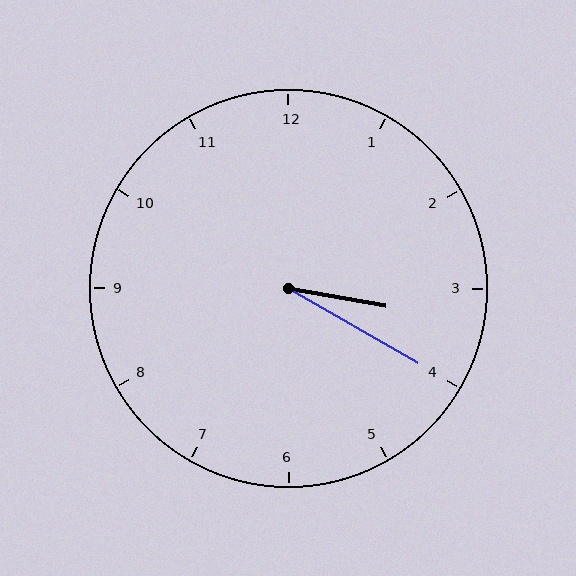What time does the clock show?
3:20.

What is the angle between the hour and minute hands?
Approximately 20 degrees.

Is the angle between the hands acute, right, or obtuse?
It is acute.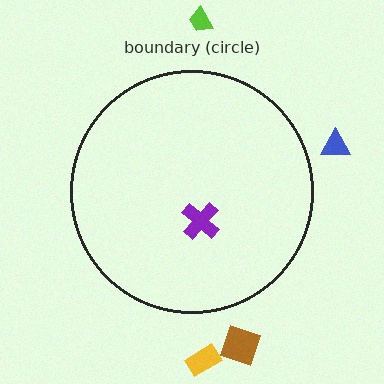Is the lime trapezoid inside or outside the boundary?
Outside.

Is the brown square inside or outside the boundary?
Outside.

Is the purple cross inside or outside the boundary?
Inside.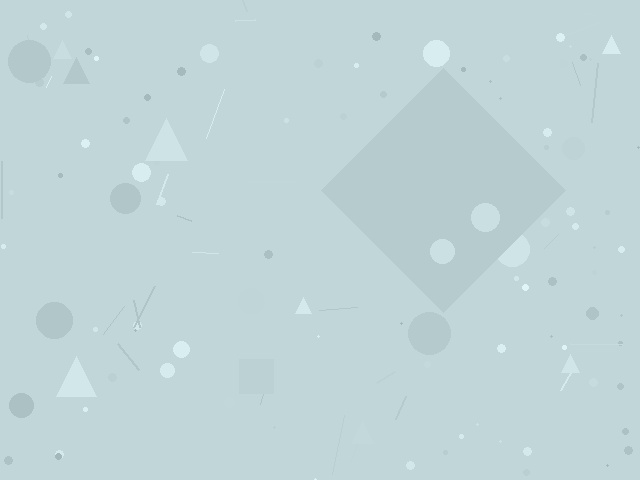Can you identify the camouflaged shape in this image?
The camouflaged shape is a diamond.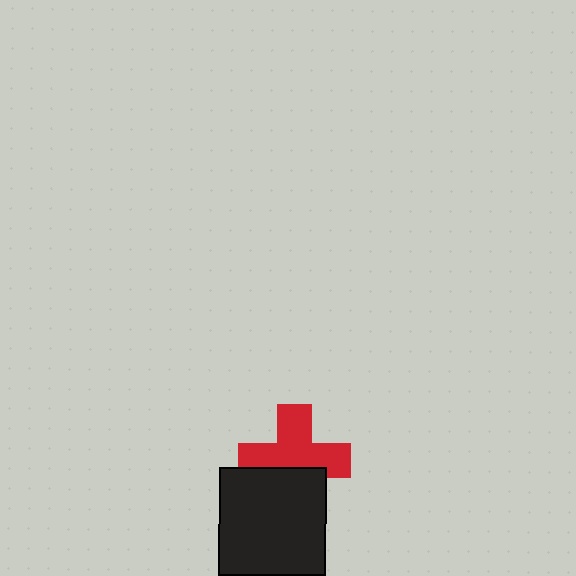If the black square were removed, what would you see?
You would see the complete red cross.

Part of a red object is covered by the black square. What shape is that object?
It is a cross.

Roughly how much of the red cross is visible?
Most of it is visible (roughly 65%).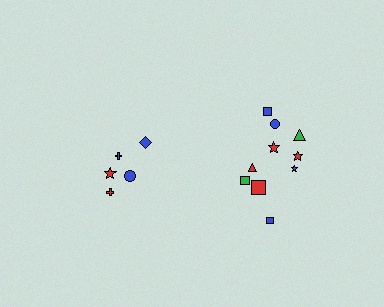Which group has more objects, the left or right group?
The right group.